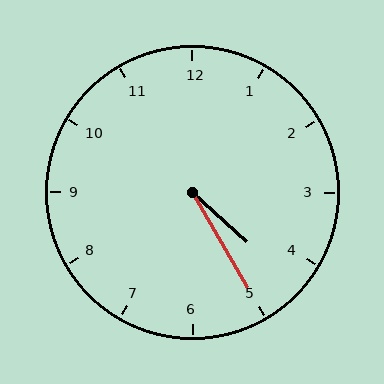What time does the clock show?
4:25.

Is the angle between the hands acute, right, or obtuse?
It is acute.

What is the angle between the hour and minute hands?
Approximately 18 degrees.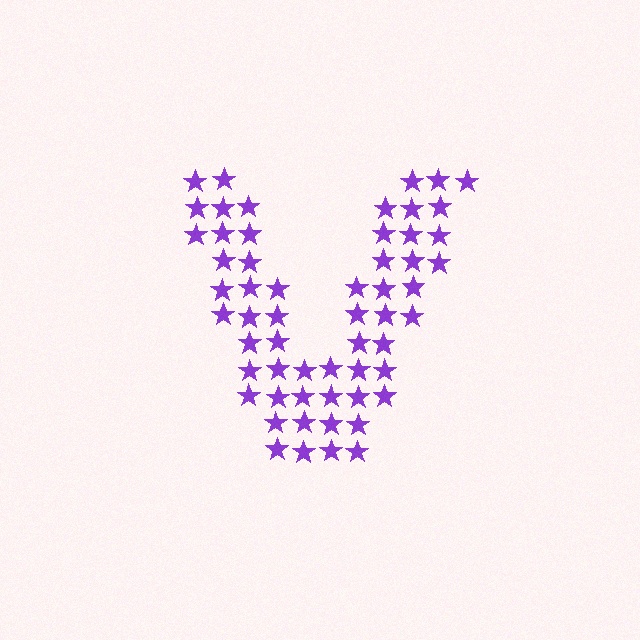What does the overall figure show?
The overall figure shows the letter V.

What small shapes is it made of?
It is made of small stars.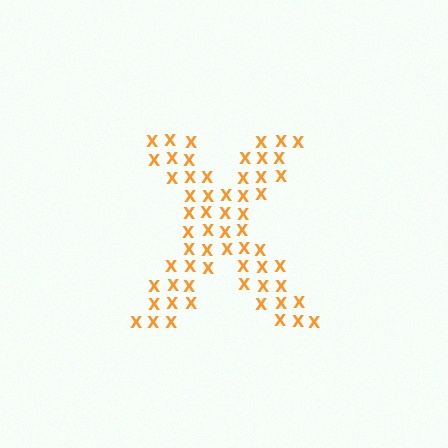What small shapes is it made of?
It is made of small letter X's.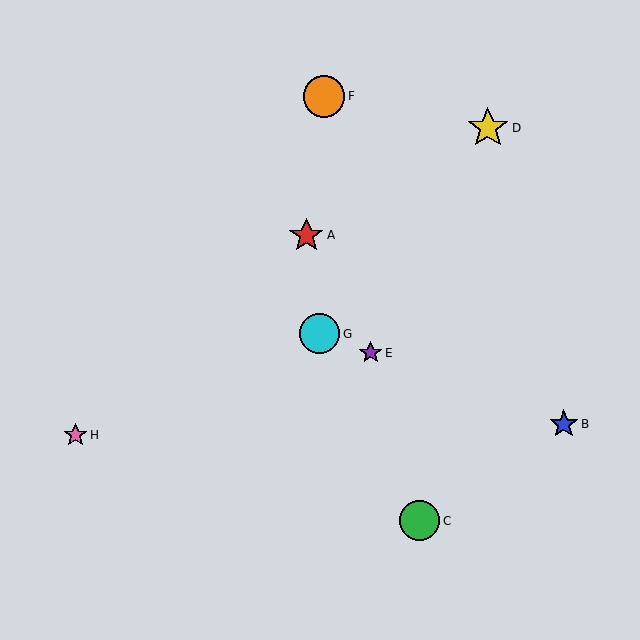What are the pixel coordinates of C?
Object C is at (420, 521).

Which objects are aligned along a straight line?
Objects B, E, G are aligned along a straight line.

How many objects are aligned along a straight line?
3 objects (B, E, G) are aligned along a straight line.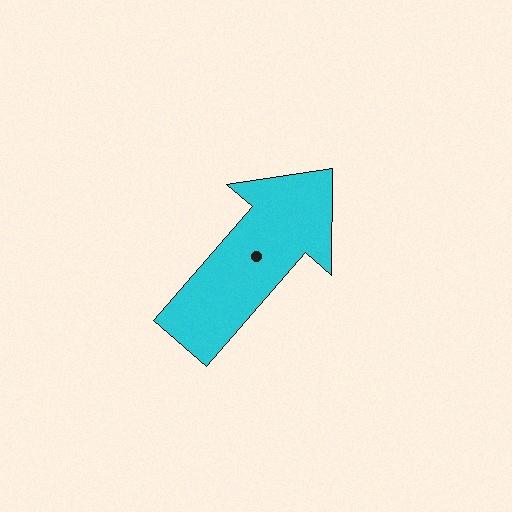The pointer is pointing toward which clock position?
Roughly 1 o'clock.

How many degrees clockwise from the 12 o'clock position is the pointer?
Approximately 41 degrees.